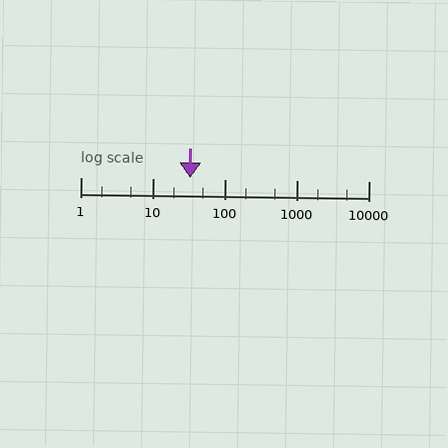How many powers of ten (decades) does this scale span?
The scale spans 4 decades, from 1 to 10000.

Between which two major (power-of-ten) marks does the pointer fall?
The pointer is between 10 and 100.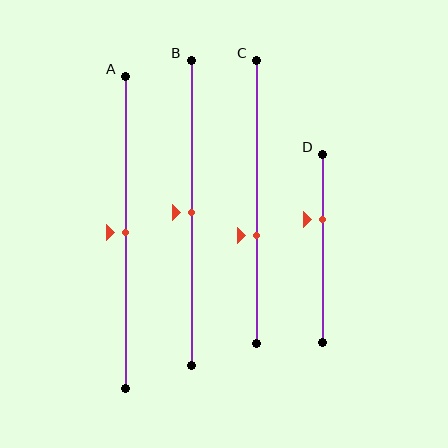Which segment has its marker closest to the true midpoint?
Segment A has its marker closest to the true midpoint.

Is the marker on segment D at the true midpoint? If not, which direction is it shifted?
No, the marker on segment D is shifted upward by about 15% of the segment length.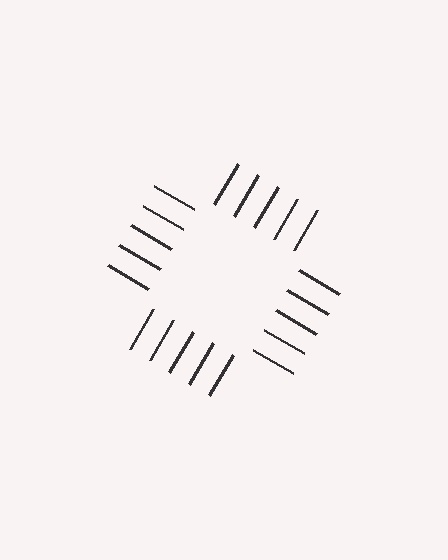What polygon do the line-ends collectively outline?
An illusory square — the line segments terminate on its edges but no continuous stroke is drawn.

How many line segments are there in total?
20 — 5 along each of the 4 edges.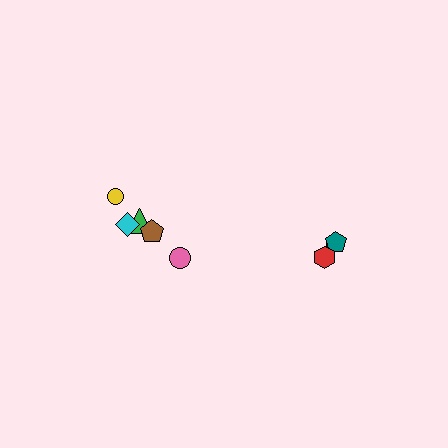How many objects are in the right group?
There are 3 objects.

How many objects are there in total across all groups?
There are 8 objects.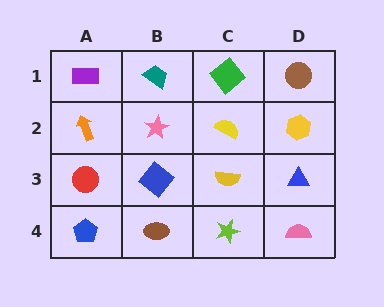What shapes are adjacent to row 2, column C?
A green diamond (row 1, column C), a yellow semicircle (row 3, column C), a pink star (row 2, column B), a yellow hexagon (row 2, column D).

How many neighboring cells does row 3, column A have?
3.